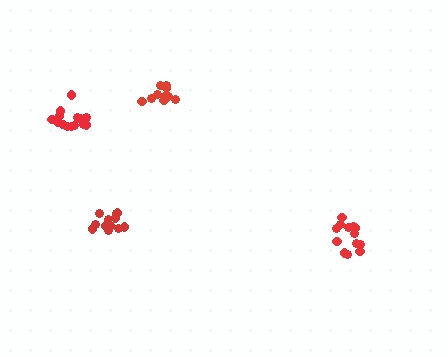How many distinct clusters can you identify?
There are 4 distinct clusters.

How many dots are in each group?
Group 1: 12 dots, Group 2: 13 dots, Group 3: 14 dots, Group 4: 10 dots (49 total).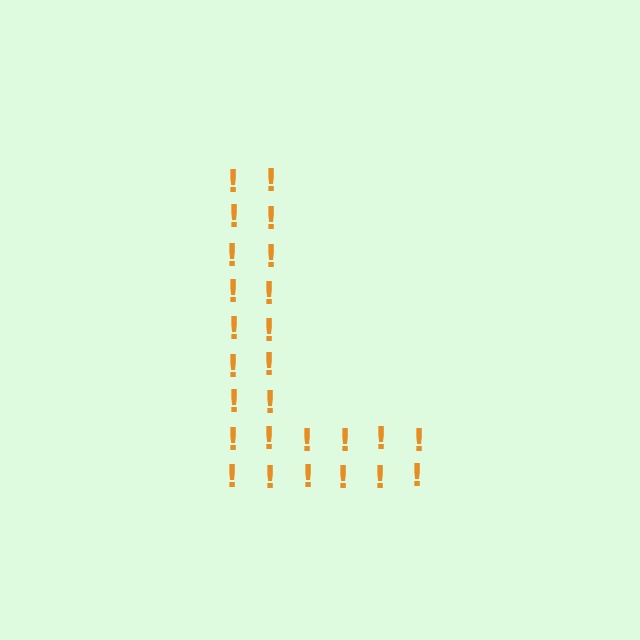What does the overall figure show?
The overall figure shows the letter L.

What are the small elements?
The small elements are exclamation marks.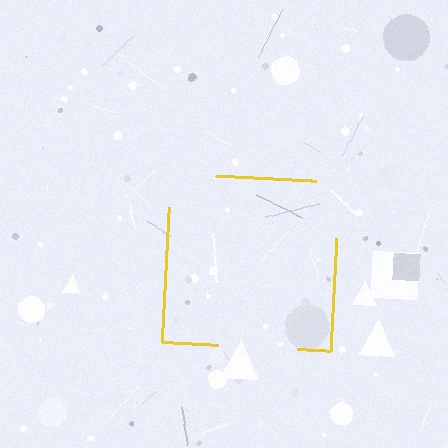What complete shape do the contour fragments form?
The contour fragments form a square.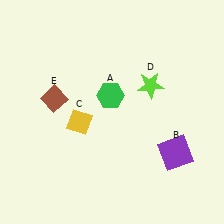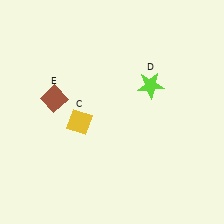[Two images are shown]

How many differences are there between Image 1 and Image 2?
There are 2 differences between the two images.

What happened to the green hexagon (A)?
The green hexagon (A) was removed in Image 2. It was in the top-left area of Image 1.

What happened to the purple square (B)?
The purple square (B) was removed in Image 2. It was in the bottom-right area of Image 1.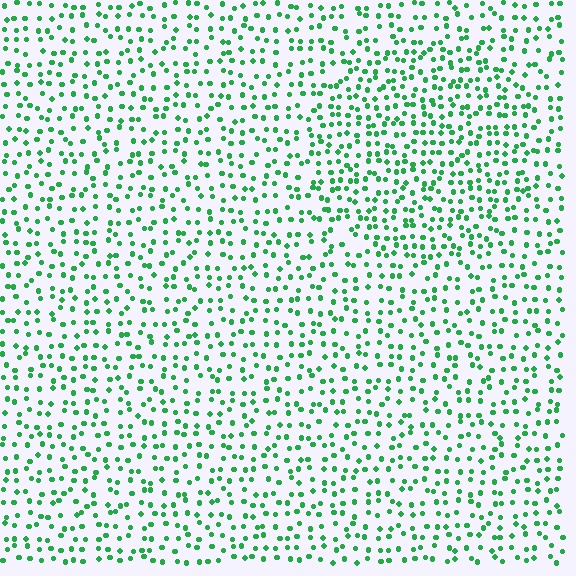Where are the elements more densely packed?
The elements are more densely packed inside the circle boundary.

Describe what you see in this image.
The image contains small green elements arranged at two different densities. A circle-shaped region is visible where the elements are more densely packed than the surrounding area.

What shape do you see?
I see a circle.